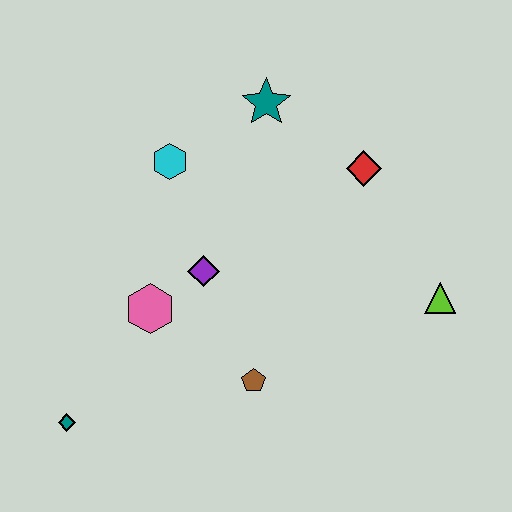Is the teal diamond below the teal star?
Yes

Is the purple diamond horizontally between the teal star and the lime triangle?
No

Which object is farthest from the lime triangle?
The teal diamond is farthest from the lime triangle.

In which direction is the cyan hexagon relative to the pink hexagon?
The cyan hexagon is above the pink hexagon.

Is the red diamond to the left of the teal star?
No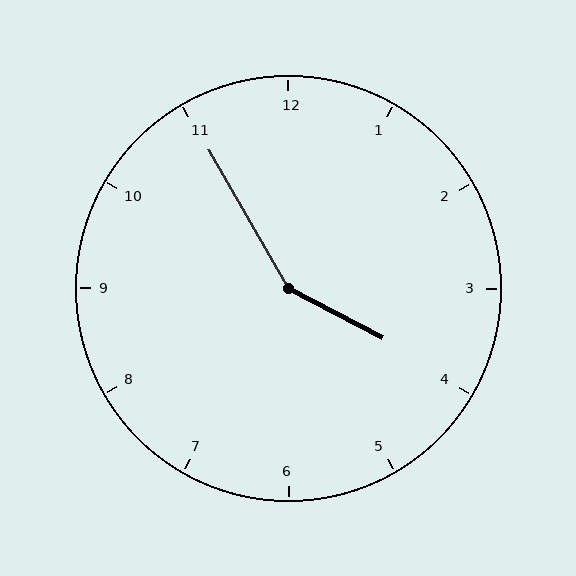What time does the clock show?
3:55.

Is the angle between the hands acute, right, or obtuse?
It is obtuse.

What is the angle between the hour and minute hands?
Approximately 148 degrees.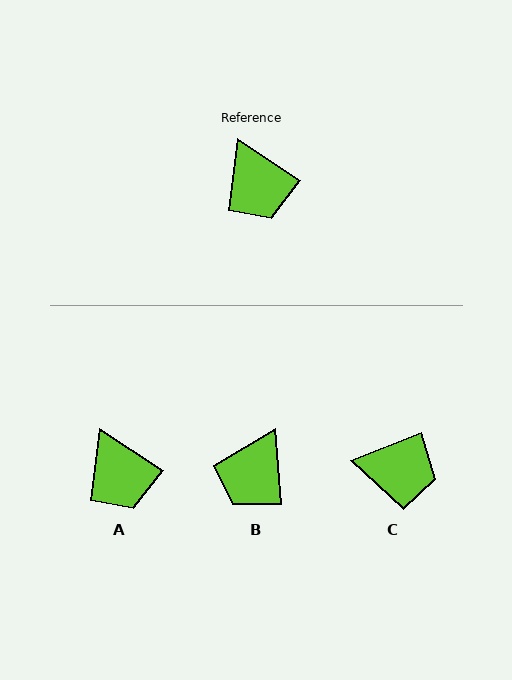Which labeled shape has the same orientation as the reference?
A.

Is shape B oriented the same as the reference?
No, it is off by about 53 degrees.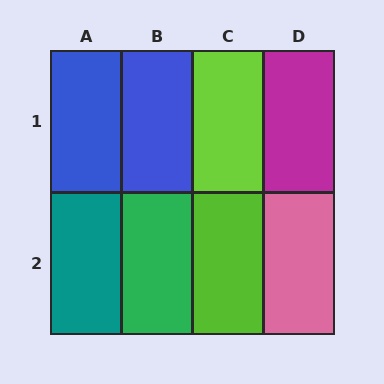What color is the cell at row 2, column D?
Pink.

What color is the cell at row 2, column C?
Lime.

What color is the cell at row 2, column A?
Teal.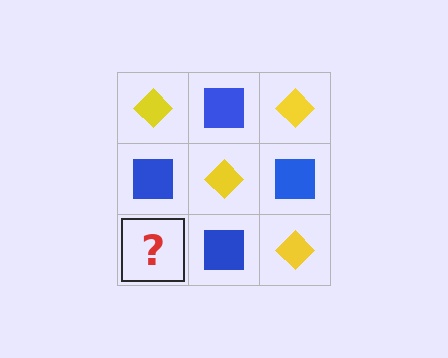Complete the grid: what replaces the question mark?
The question mark should be replaced with a yellow diamond.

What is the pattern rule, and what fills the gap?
The rule is that it alternates yellow diamond and blue square in a checkerboard pattern. The gap should be filled with a yellow diamond.